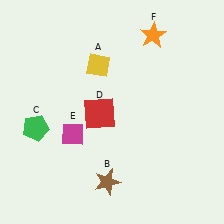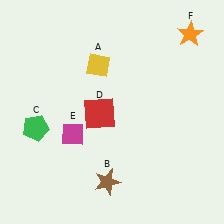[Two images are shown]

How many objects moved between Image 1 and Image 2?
1 object moved between the two images.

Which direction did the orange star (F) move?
The orange star (F) moved right.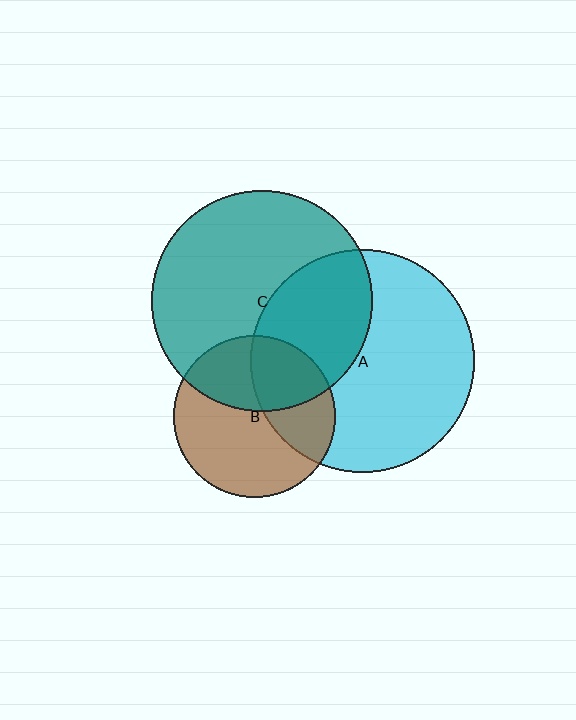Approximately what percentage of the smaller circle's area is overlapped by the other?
Approximately 35%.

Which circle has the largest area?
Circle A (cyan).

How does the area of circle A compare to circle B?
Approximately 1.9 times.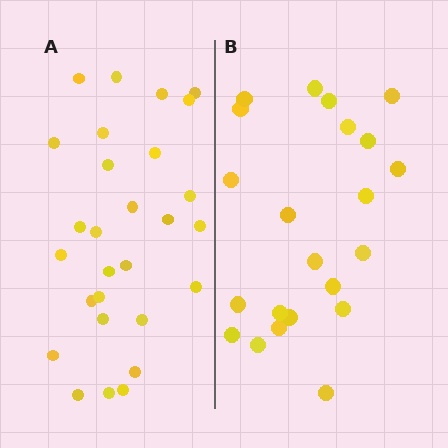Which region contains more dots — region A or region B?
Region A (the left region) has more dots.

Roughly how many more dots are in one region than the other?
Region A has about 6 more dots than region B.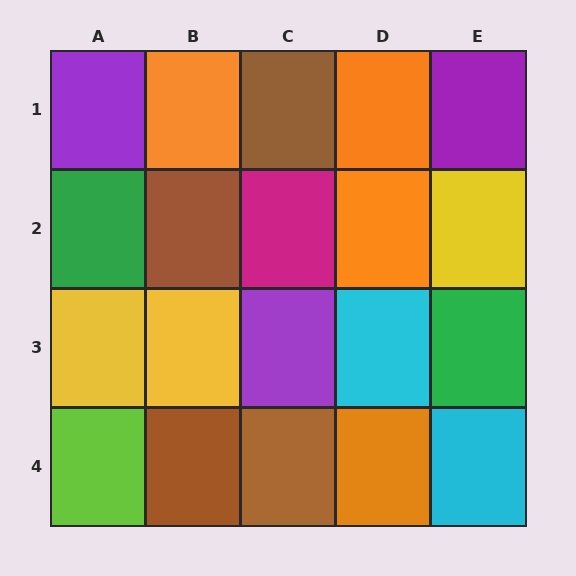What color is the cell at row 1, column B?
Orange.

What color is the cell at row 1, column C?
Brown.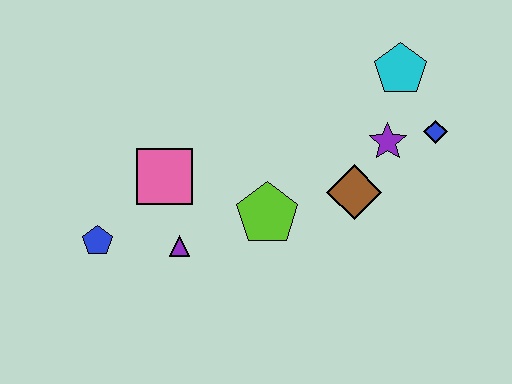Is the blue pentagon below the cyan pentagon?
Yes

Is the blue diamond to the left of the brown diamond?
No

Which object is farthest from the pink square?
The blue diamond is farthest from the pink square.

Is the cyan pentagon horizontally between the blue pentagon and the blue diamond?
Yes